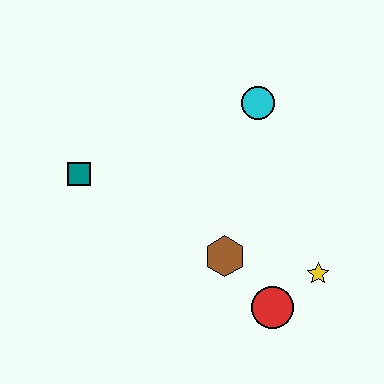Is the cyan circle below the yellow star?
No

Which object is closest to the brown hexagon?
The red circle is closest to the brown hexagon.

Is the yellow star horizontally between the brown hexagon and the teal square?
No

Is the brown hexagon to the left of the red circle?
Yes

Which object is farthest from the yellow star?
The teal square is farthest from the yellow star.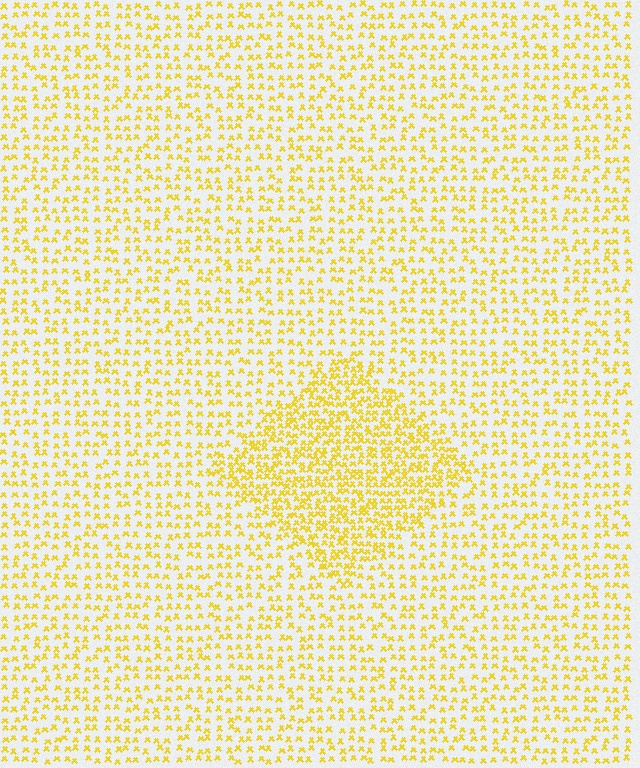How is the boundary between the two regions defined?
The boundary is defined by a change in element density (approximately 2.0x ratio). All elements are the same color, size, and shape.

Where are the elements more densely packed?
The elements are more densely packed inside the diamond boundary.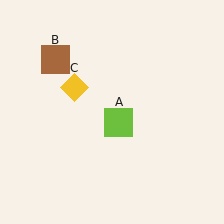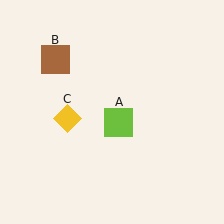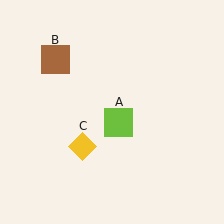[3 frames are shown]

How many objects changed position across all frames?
1 object changed position: yellow diamond (object C).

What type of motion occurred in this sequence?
The yellow diamond (object C) rotated counterclockwise around the center of the scene.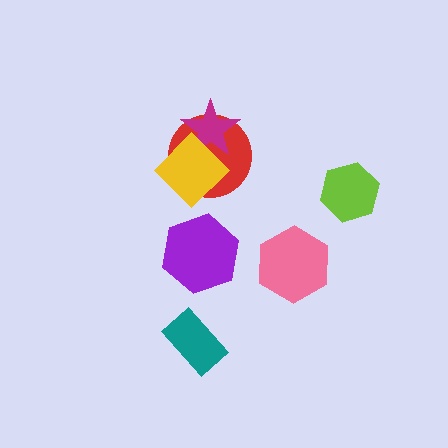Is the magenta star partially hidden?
Yes, it is partially covered by another shape.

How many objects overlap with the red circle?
2 objects overlap with the red circle.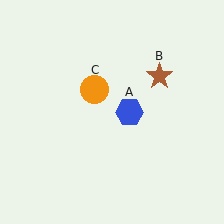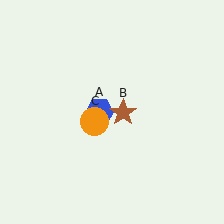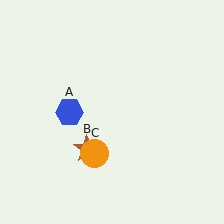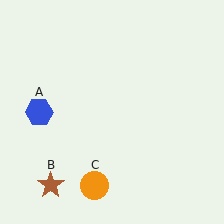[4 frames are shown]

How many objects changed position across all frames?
3 objects changed position: blue hexagon (object A), brown star (object B), orange circle (object C).